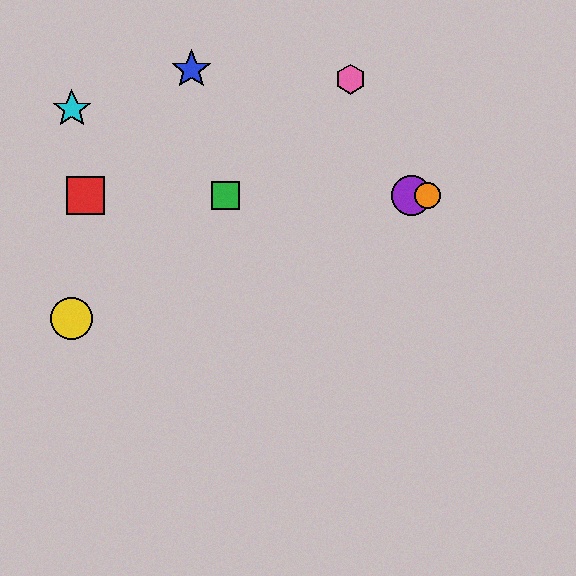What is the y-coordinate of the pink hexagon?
The pink hexagon is at y≈79.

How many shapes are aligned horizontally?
4 shapes (the red square, the green square, the purple circle, the orange circle) are aligned horizontally.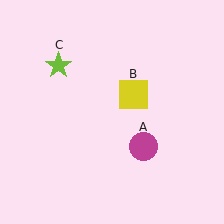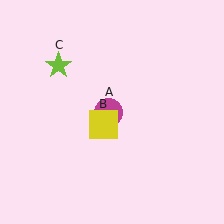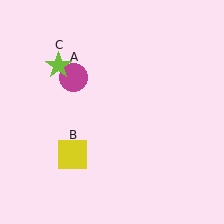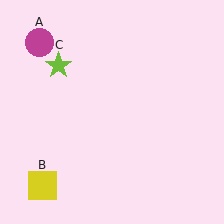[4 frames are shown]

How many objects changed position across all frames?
2 objects changed position: magenta circle (object A), yellow square (object B).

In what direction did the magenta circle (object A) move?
The magenta circle (object A) moved up and to the left.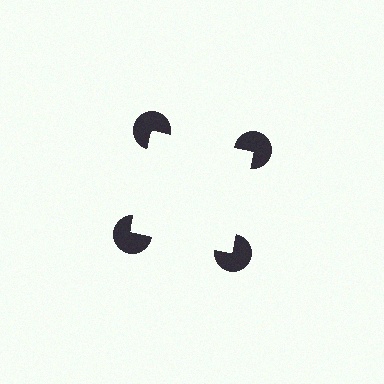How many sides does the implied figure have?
4 sides.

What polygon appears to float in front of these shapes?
An illusory square — its edges are inferred from the aligned wedge cuts in the pac-man discs, not physically drawn.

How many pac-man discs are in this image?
There are 4 — one at each vertex of the illusory square.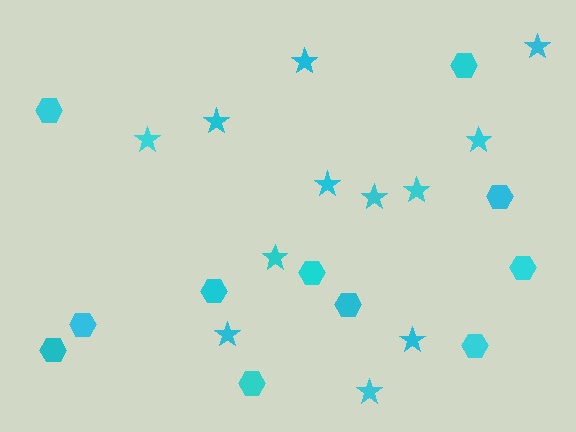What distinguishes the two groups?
There are 2 groups: one group of stars (12) and one group of hexagons (11).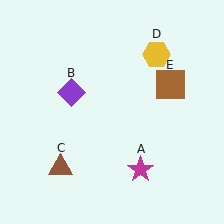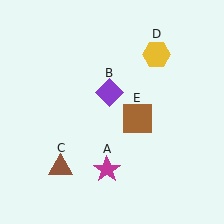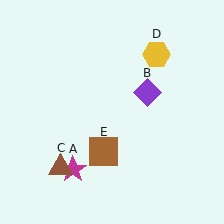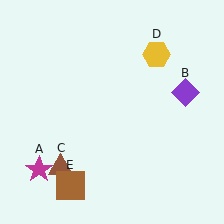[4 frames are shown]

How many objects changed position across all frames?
3 objects changed position: magenta star (object A), purple diamond (object B), brown square (object E).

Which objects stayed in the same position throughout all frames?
Brown triangle (object C) and yellow hexagon (object D) remained stationary.